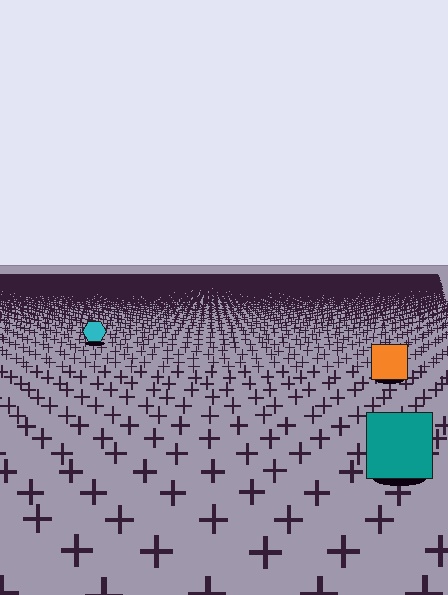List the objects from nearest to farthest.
From nearest to farthest: the teal square, the orange square, the cyan hexagon.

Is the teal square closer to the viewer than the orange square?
Yes. The teal square is closer — you can tell from the texture gradient: the ground texture is coarser near it.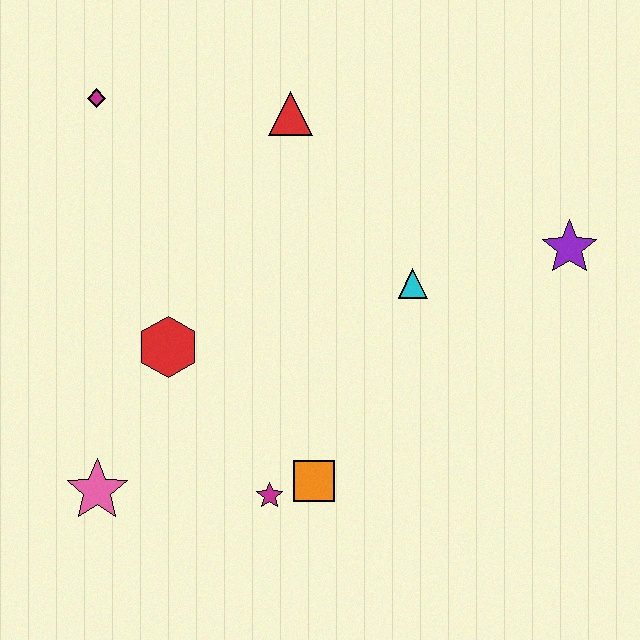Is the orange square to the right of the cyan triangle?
No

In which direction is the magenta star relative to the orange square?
The magenta star is to the left of the orange square.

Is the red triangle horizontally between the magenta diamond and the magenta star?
No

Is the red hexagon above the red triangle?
No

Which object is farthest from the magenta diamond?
The purple star is farthest from the magenta diamond.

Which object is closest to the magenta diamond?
The red triangle is closest to the magenta diamond.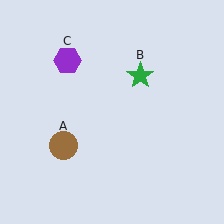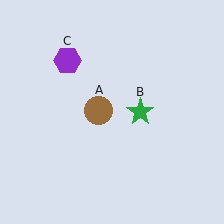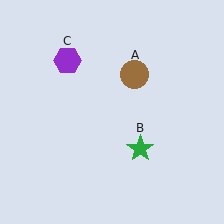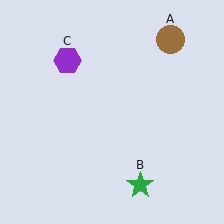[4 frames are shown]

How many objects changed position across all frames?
2 objects changed position: brown circle (object A), green star (object B).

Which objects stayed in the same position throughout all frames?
Purple hexagon (object C) remained stationary.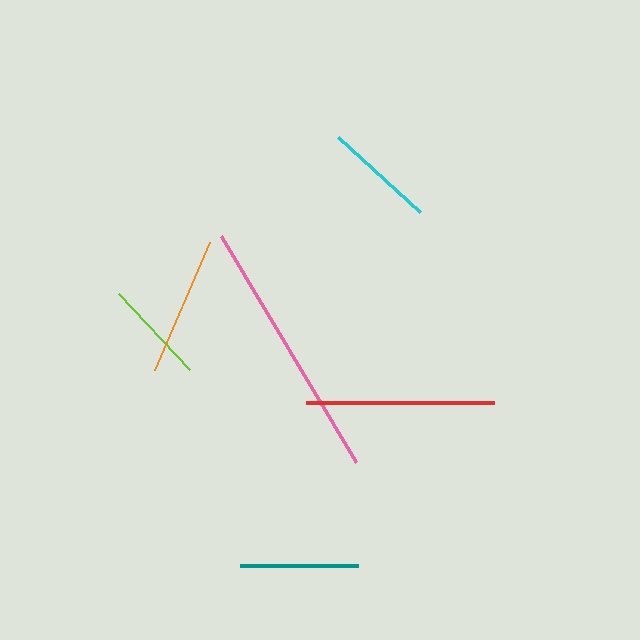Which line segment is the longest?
The pink line is the longest at approximately 263 pixels.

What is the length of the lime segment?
The lime segment is approximately 104 pixels long.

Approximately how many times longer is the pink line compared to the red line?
The pink line is approximately 1.4 times the length of the red line.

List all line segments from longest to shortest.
From longest to shortest: pink, red, orange, teal, cyan, lime.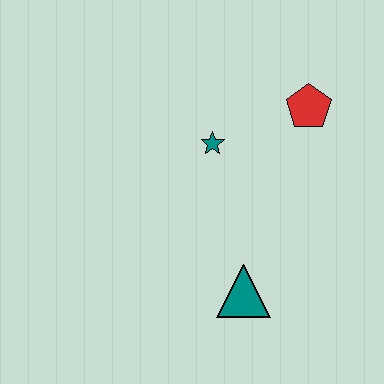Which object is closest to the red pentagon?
The teal star is closest to the red pentagon.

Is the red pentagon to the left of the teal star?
No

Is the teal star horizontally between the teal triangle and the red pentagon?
No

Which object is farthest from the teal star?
The teal triangle is farthest from the teal star.